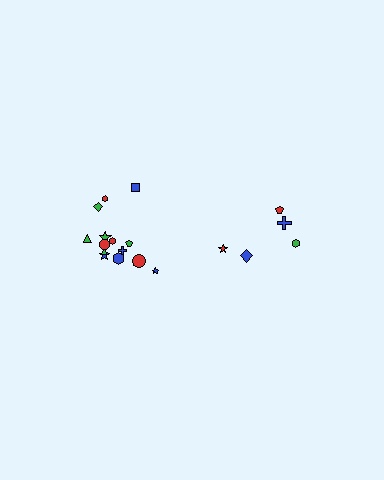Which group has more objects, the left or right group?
The left group.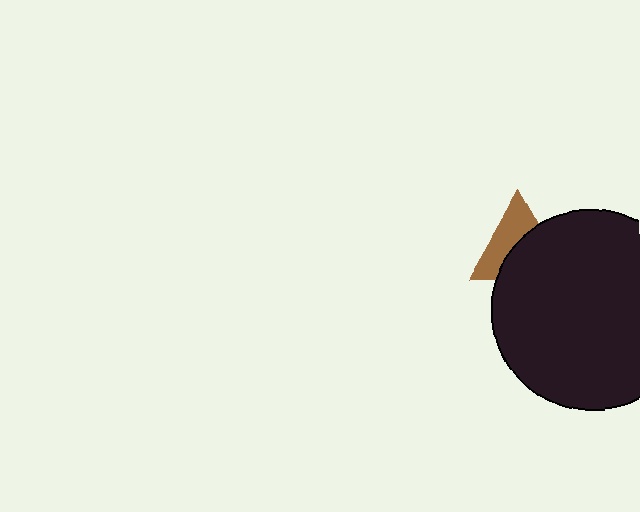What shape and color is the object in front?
The object in front is a black circle.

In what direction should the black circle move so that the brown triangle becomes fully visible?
The black circle should move toward the lower-right. That is the shortest direction to clear the overlap and leave the brown triangle fully visible.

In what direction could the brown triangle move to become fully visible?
The brown triangle could move toward the upper-left. That would shift it out from behind the black circle entirely.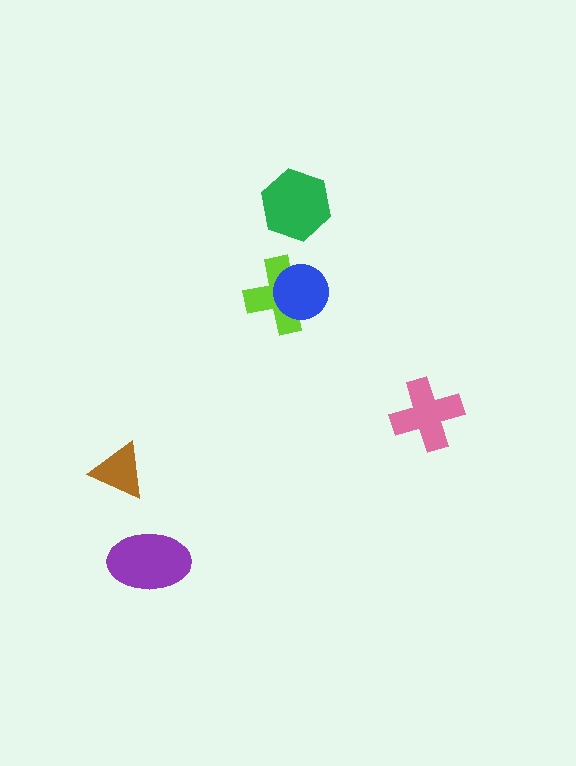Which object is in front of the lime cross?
The blue circle is in front of the lime cross.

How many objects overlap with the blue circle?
1 object overlaps with the blue circle.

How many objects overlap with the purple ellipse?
0 objects overlap with the purple ellipse.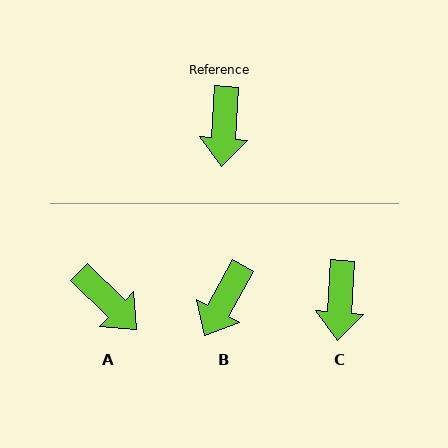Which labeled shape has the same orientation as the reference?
C.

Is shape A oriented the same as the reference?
No, it is off by about 49 degrees.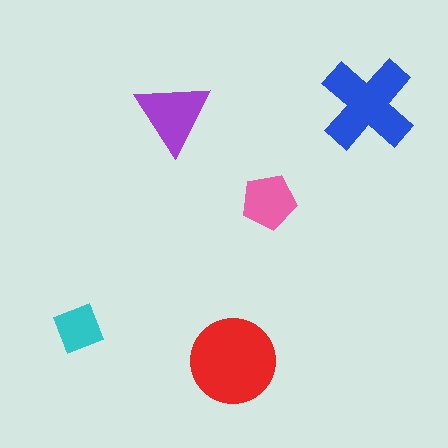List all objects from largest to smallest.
The red circle, the blue cross, the purple triangle, the pink pentagon, the cyan square.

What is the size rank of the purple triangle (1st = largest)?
3rd.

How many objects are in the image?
There are 5 objects in the image.